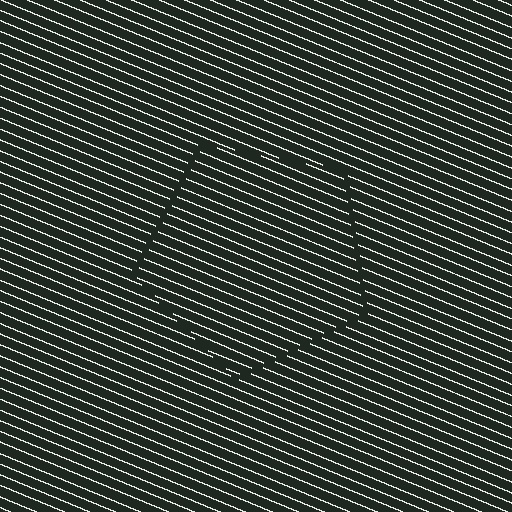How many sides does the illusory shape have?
5 sides — the line-ends trace a pentagon.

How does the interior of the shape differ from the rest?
The interior of the shape contains the same grating, shifted by half a period — the contour is defined by the phase discontinuity where line-ends from the inner and outer gratings abut.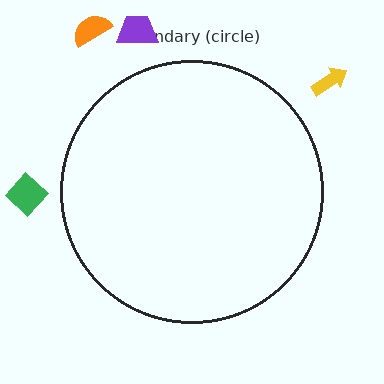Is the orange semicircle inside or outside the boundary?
Outside.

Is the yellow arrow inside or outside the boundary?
Outside.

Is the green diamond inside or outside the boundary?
Outside.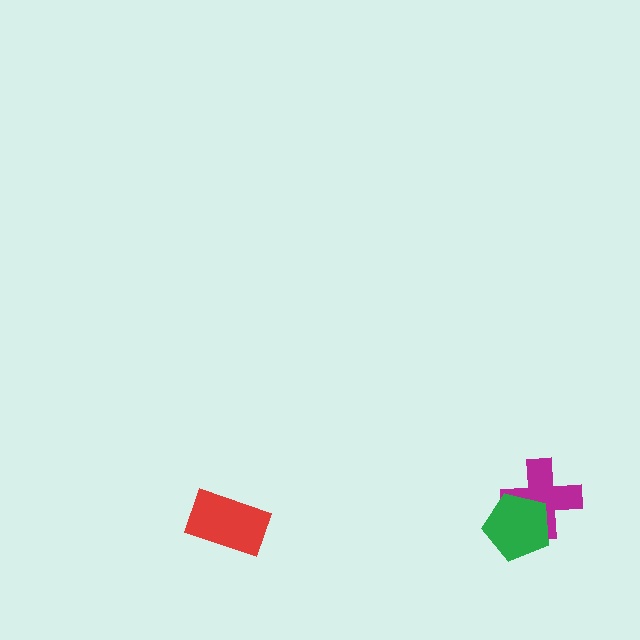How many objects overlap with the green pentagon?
1 object overlaps with the green pentagon.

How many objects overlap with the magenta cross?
1 object overlaps with the magenta cross.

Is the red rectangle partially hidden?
No, no other shape covers it.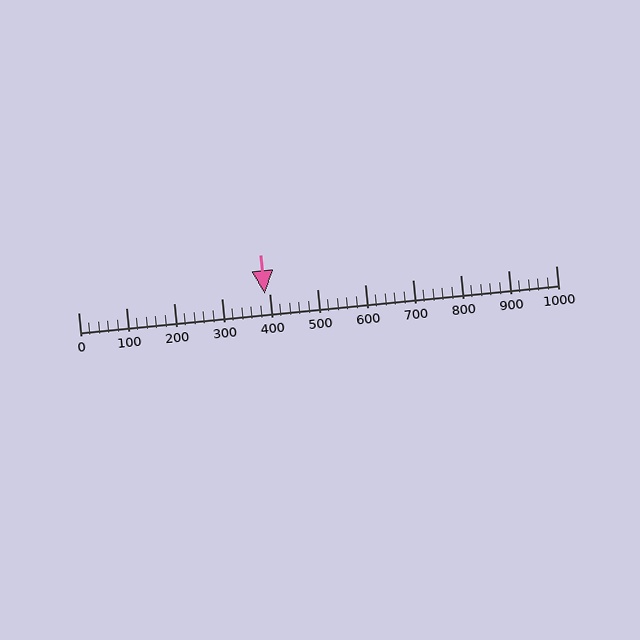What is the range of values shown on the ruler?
The ruler shows values from 0 to 1000.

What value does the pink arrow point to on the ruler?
The pink arrow points to approximately 391.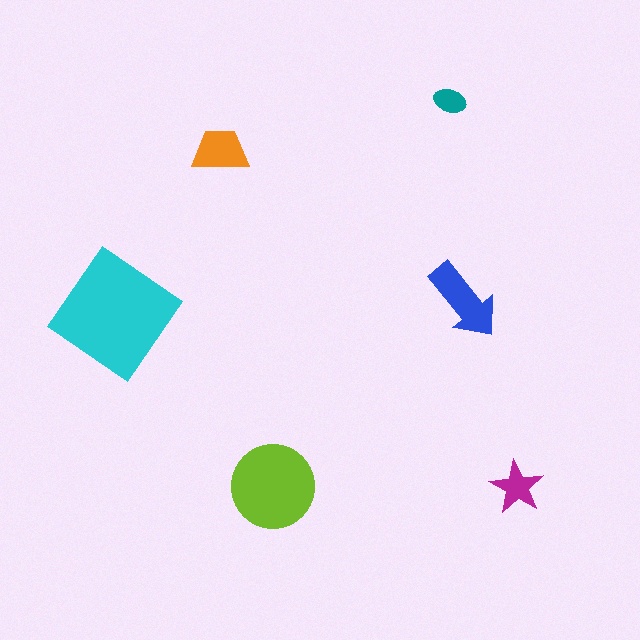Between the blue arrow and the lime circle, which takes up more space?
The lime circle.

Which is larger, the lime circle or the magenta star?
The lime circle.